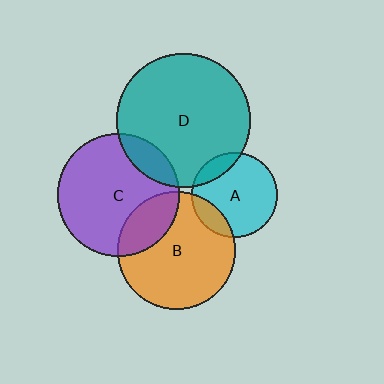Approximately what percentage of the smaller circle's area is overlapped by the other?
Approximately 25%.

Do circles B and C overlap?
Yes.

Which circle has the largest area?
Circle D (teal).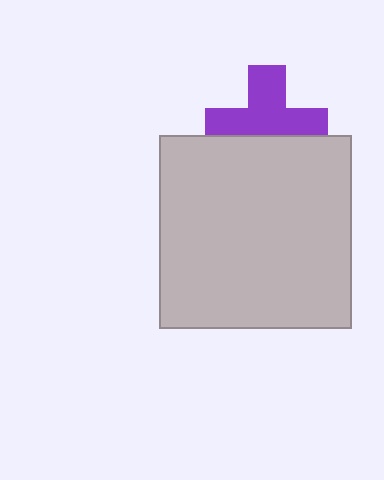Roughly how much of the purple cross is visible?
About half of it is visible (roughly 64%).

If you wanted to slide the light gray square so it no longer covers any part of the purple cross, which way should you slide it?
Slide it down — that is the most direct way to separate the two shapes.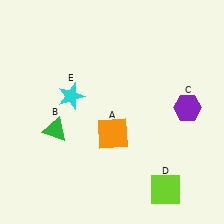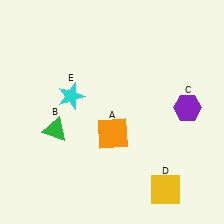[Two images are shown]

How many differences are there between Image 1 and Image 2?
There is 1 difference between the two images.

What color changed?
The square (D) changed from lime in Image 1 to yellow in Image 2.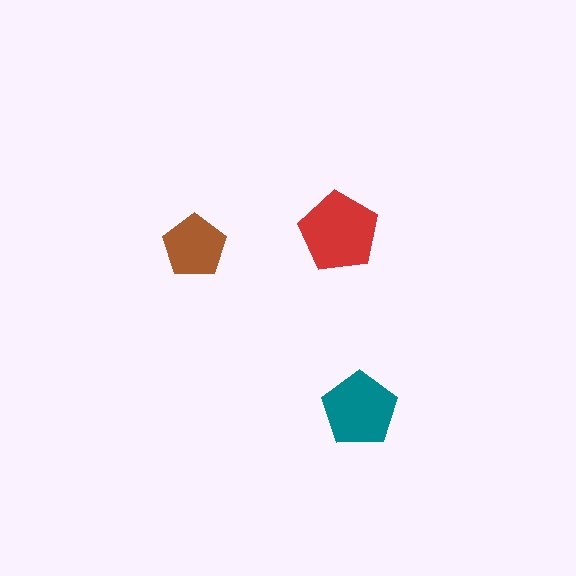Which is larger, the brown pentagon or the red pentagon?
The red one.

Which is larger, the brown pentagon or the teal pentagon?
The teal one.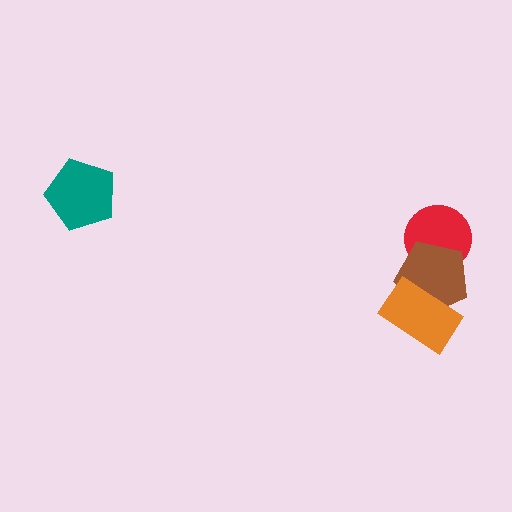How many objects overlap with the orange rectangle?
1 object overlaps with the orange rectangle.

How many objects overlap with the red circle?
1 object overlaps with the red circle.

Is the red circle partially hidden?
Yes, it is partially covered by another shape.